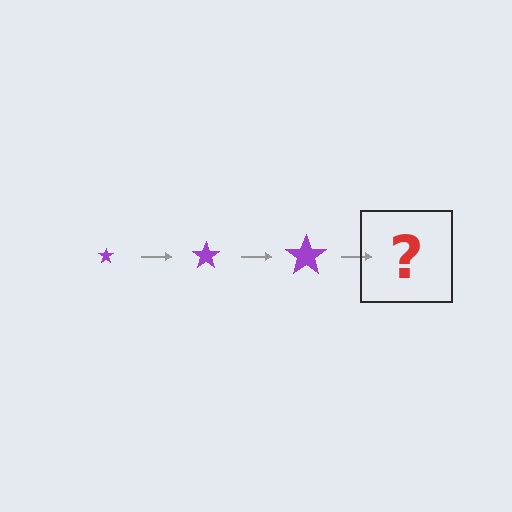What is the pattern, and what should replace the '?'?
The pattern is that the star gets progressively larger each step. The '?' should be a purple star, larger than the previous one.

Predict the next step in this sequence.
The next step is a purple star, larger than the previous one.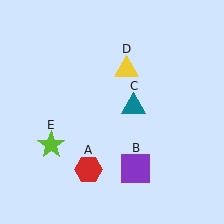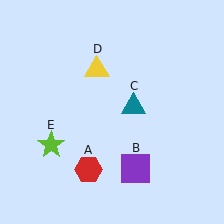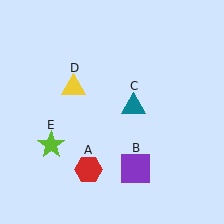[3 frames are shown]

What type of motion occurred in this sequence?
The yellow triangle (object D) rotated counterclockwise around the center of the scene.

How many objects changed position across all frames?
1 object changed position: yellow triangle (object D).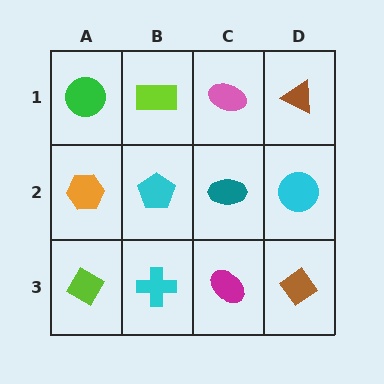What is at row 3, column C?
A magenta ellipse.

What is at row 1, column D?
A brown triangle.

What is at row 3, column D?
A brown diamond.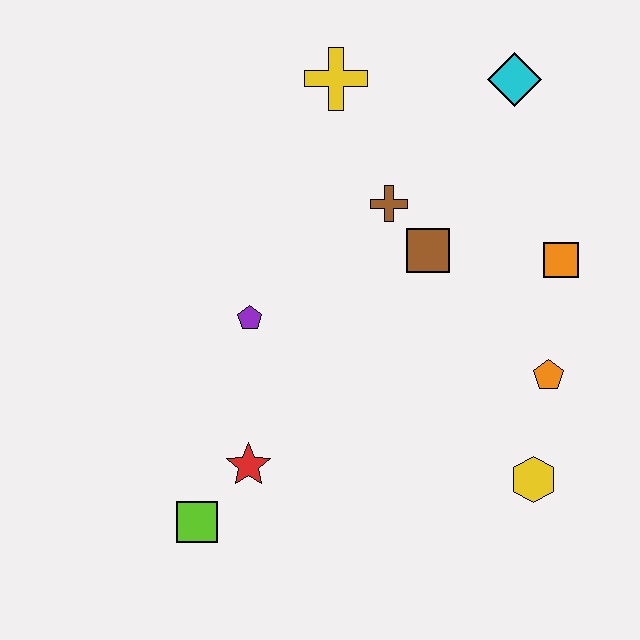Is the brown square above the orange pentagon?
Yes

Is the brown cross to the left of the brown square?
Yes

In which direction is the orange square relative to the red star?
The orange square is to the right of the red star.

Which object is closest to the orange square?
The orange pentagon is closest to the orange square.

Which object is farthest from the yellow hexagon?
The yellow cross is farthest from the yellow hexagon.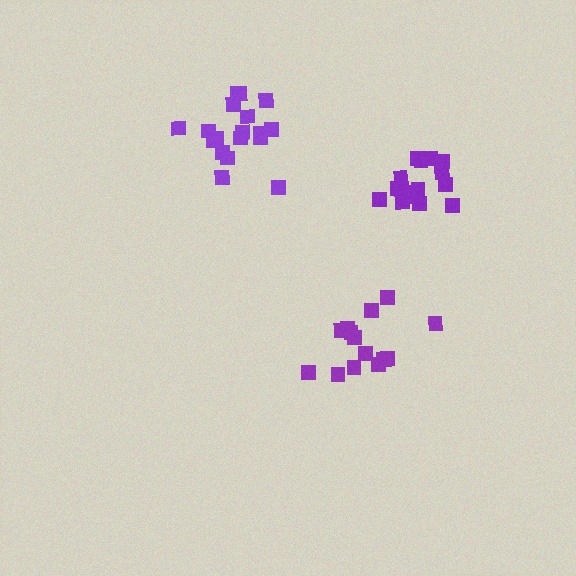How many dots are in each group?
Group 1: 15 dots, Group 2: 16 dots, Group 3: 18 dots (49 total).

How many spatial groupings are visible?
There are 3 spatial groupings.